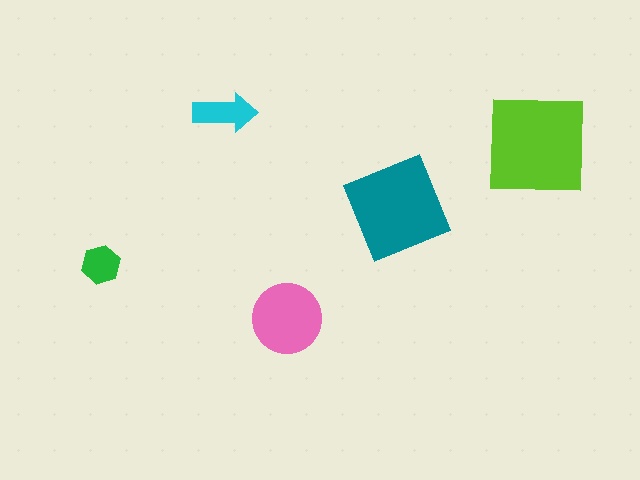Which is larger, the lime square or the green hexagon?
The lime square.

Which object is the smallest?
The green hexagon.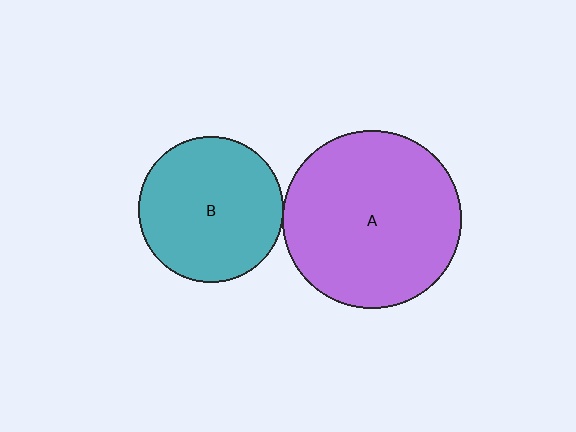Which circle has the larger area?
Circle A (purple).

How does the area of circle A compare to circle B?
Approximately 1.5 times.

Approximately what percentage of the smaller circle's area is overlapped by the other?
Approximately 5%.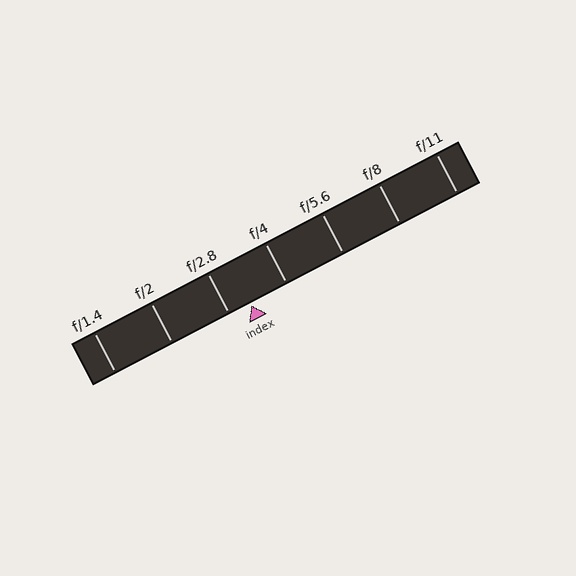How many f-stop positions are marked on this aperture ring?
There are 7 f-stop positions marked.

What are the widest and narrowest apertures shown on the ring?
The widest aperture shown is f/1.4 and the narrowest is f/11.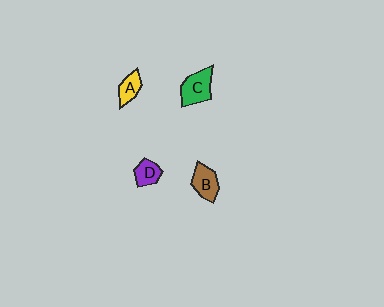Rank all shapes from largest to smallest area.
From largest to smallest: C (green), B (brown), D (purple), A (yellow).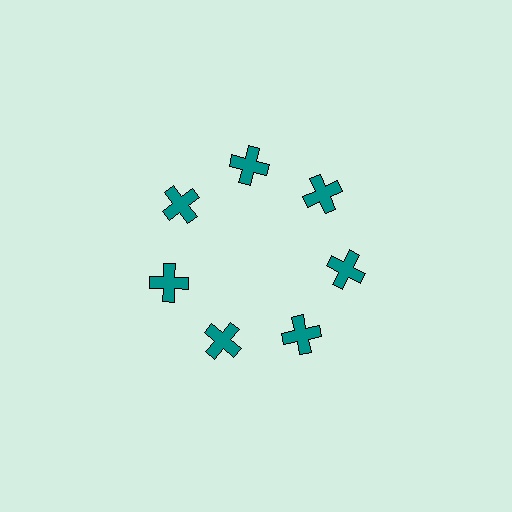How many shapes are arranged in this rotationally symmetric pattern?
There are 7 shapes, arranged in 7 groups of 1.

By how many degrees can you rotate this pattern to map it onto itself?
The pattern maps onto itself every 51 degrees of rotation.